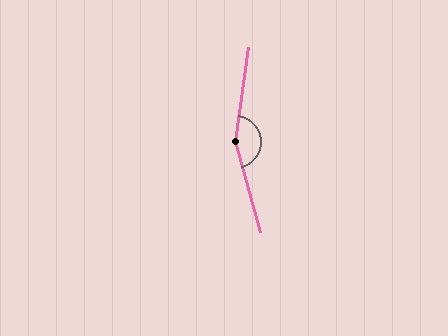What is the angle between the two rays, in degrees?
Approximately 156 degrees.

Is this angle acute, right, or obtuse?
It is obtuse.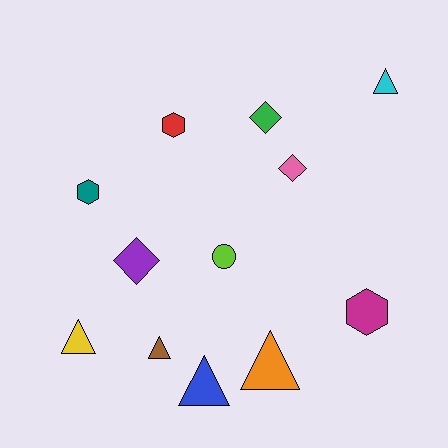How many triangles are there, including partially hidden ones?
There are 5 triangles.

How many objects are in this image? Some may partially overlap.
There are 12 objects.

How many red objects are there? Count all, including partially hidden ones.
There is 1 red object.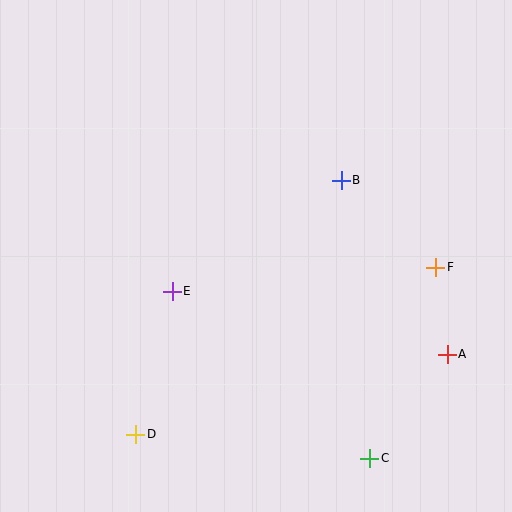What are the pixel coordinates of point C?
Point C is at (370, 458).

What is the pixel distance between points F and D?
The distance between F and D is 344 pixels.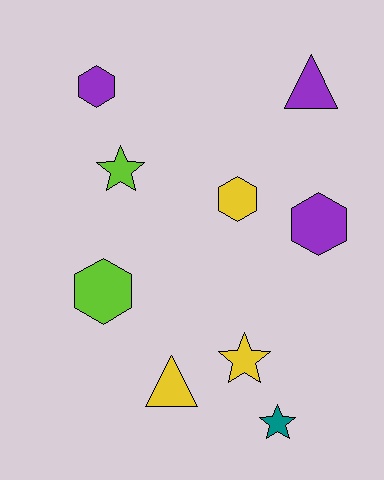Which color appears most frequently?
Purple, with 3 objects.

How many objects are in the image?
There are 9 objects.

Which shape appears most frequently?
Hexagon, with 4 objects.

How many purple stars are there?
There are no purple stars.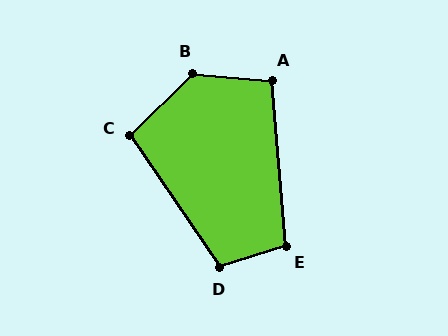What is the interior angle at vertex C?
Approximately 101 degrees (obtuse).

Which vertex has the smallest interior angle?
A, at approximately 100 degrees.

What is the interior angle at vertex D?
Approximately 106 degrees (obtuse).